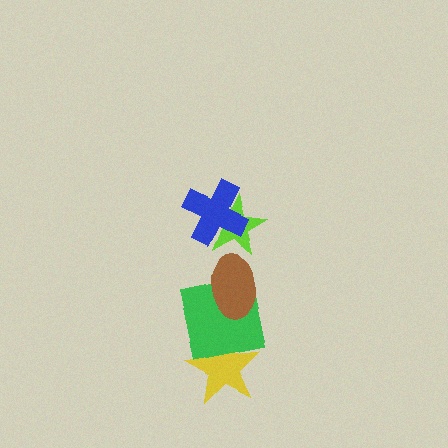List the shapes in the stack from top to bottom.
From top to bottom: the blue cross, the lime star, the brown ellipse, the green square, the yellow star.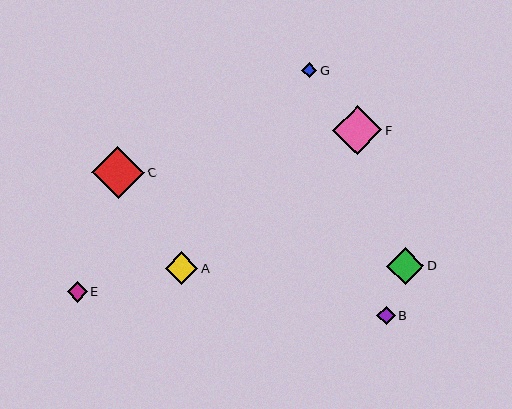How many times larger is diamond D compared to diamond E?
Diamond D is approximately 1.9 times the size of diamond E.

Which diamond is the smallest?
Diamond G is the smallest with a size of approximately 15 pixels.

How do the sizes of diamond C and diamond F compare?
Diamond C and diamond F are approximately the same size.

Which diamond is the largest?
Diamond C is the largest with a size of approximately 53 pixels.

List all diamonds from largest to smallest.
From largest to smallest: C, F, D, A, E, B, G.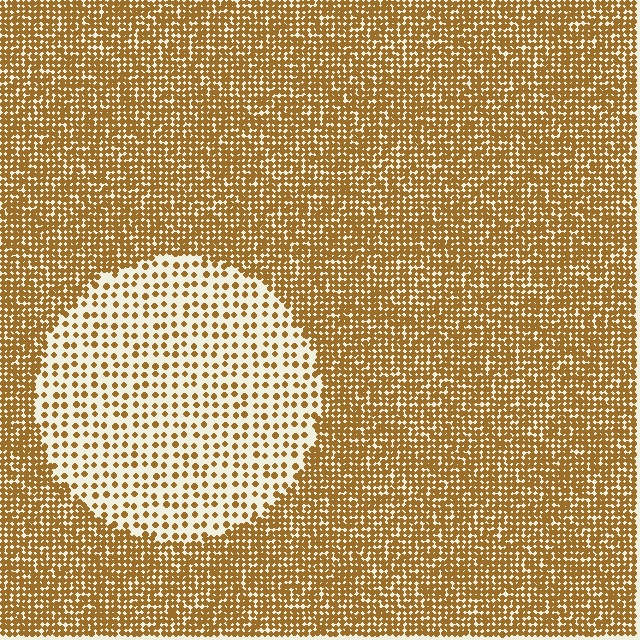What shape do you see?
I see a circle.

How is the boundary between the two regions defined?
The boundary is defined by a change in element density (approximately 2.8x ratio). All elements are the same color, size, and shape.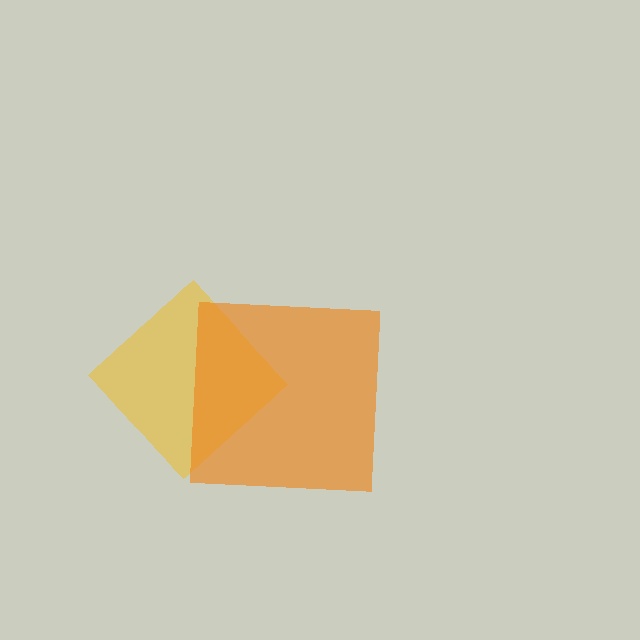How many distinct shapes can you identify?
There are 2 distinct shapes: a yellow diamond, an orange square.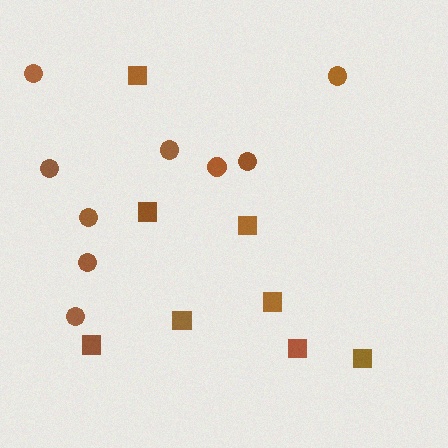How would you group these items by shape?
There are 2 groups: one group of squares (8) and one group of circles (9).